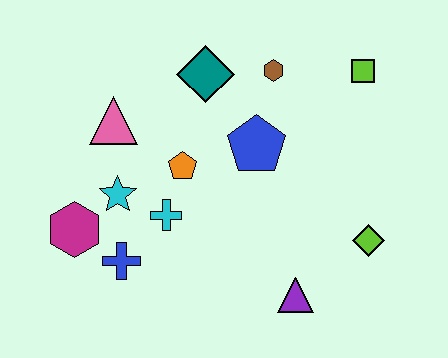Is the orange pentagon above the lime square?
No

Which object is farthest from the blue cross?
The lime square is farthest from the blue cross.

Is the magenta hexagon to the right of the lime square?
No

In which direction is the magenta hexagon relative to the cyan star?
The magenta hexagon is to the left of the cyan star.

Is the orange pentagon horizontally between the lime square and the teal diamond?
No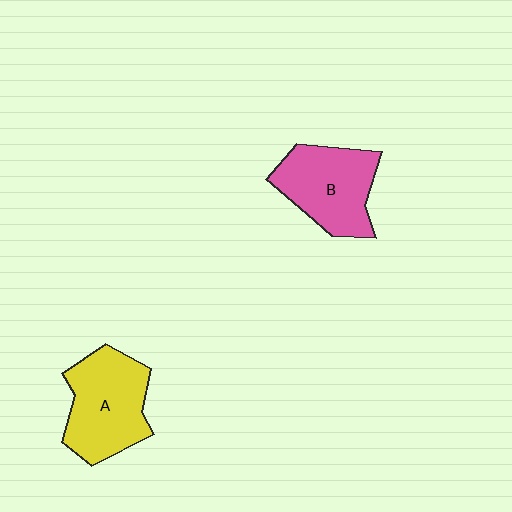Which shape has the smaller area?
Shape B (pink).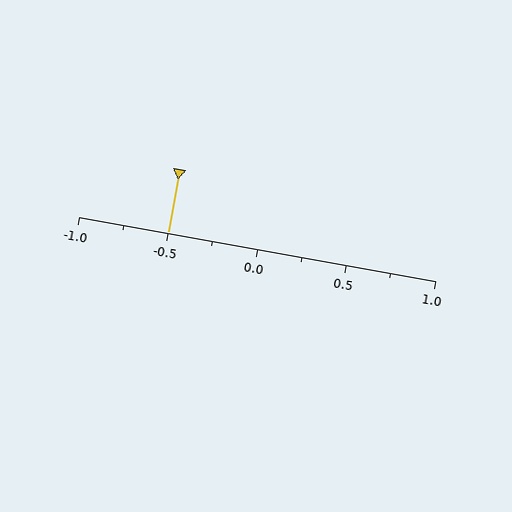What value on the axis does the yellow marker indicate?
The marker indicates approximately -0.5.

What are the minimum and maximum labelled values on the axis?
The axis runs from -1.0 to 1.0.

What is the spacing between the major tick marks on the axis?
The major ticks are spaced 0.5 apart.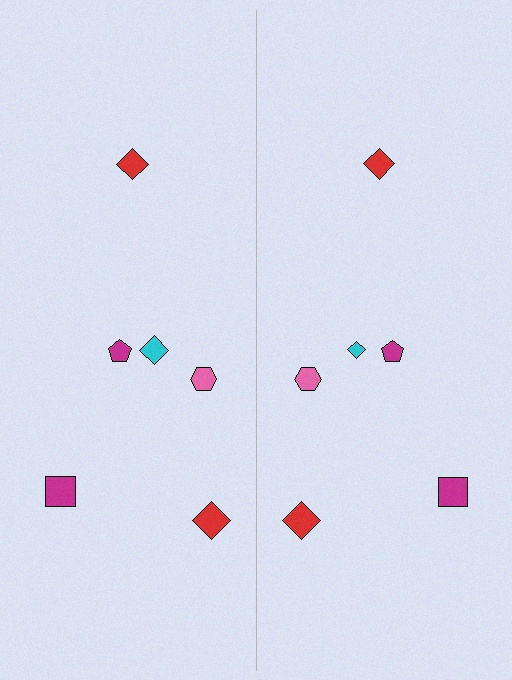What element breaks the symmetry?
The cyan diamond on the right side has a different size than its mirror counterpart.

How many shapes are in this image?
There are 12 shapes in this image.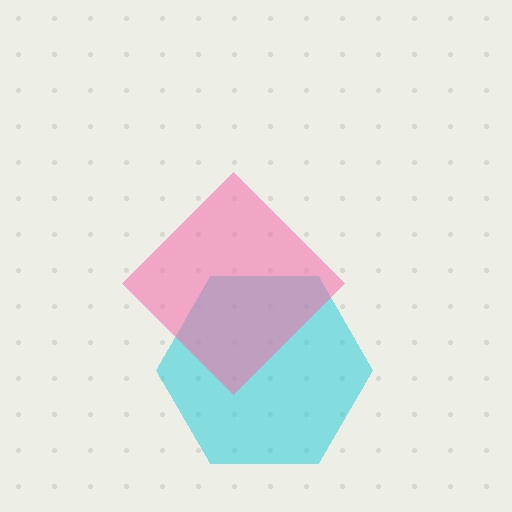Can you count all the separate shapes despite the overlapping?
Yes, there are 2 separate shapes.